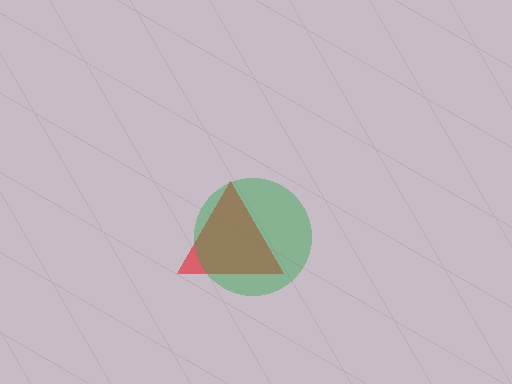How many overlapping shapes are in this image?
There are 2 overlapping shapes in the image.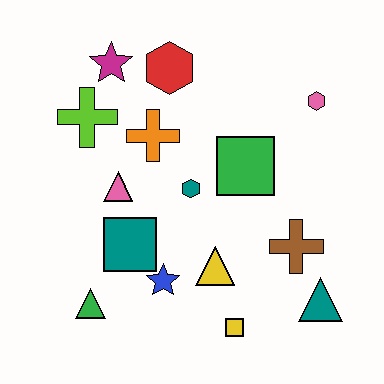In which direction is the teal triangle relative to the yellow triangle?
The teal triangle is to the right of the yellow triangle.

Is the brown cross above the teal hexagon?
No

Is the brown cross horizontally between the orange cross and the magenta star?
No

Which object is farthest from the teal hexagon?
The teal triangle is farthest from the teal hexagon.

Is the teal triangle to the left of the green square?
No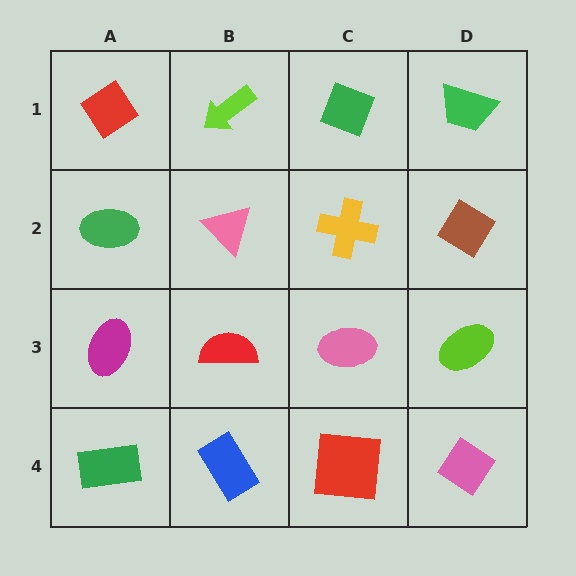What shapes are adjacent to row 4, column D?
A lime ellipse (row 3, column D), a red square (row 4, column C).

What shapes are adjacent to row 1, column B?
A pink triangle (row 2, column B), a red diamond (row 1, column A), a green diamond (row 1, column C).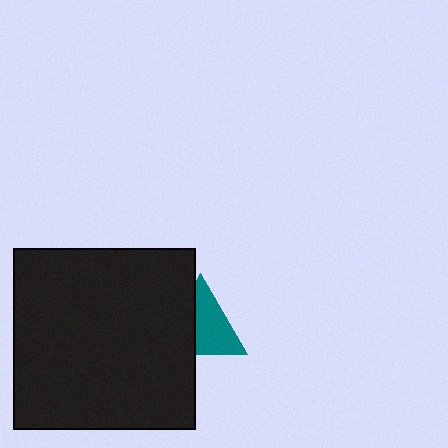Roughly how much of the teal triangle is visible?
About half of it is visible (roughly 60%).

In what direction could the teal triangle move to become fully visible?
The teal triangle could move right. That would shift it out from behind the black square entirely.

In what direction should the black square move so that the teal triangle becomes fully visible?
The black square should move left. That is the shortest direction to clear the overlap and leave the teal triangle fully visible.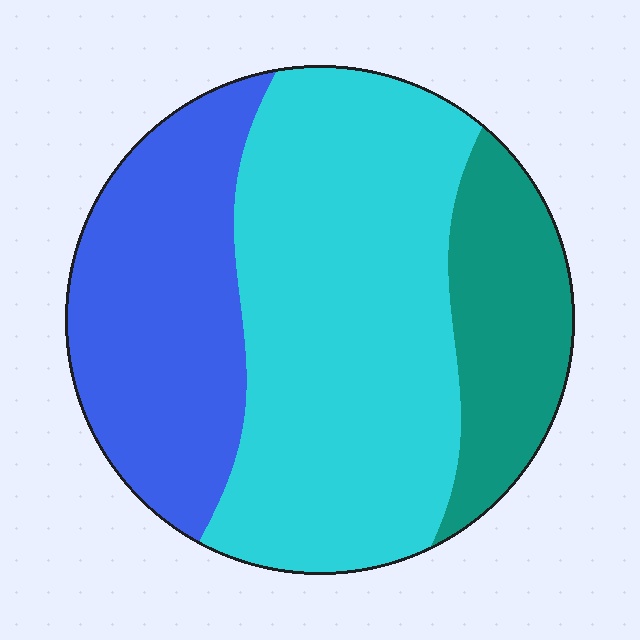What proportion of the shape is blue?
Blue takes up about one third (1/3) of the shape.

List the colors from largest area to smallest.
From largest to smallest: cyan, blue, teal.